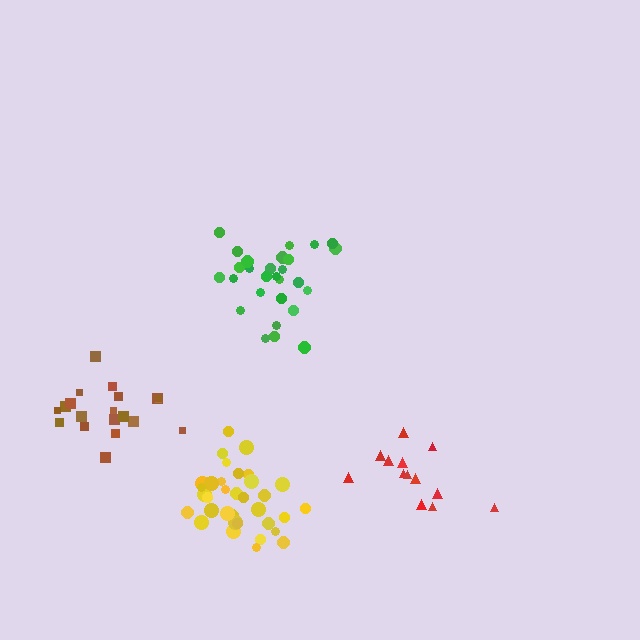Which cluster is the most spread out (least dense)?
Red.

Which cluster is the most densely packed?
Yellow.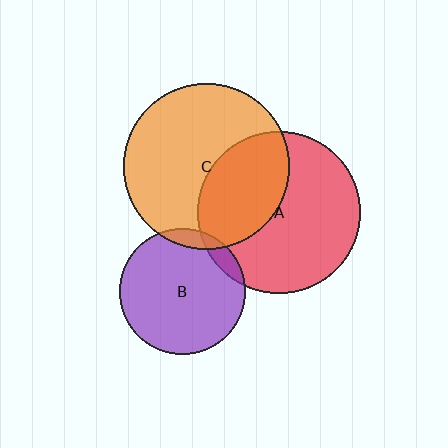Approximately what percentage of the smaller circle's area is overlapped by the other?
Approximately 35%.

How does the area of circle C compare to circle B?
Approximately 1.7 times.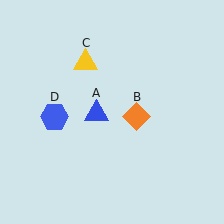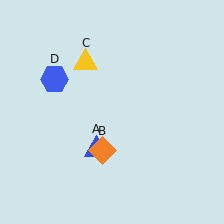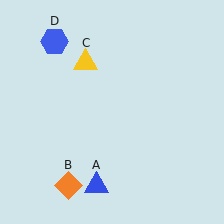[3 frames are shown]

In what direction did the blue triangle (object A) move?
The blue triangle (object A) moved down.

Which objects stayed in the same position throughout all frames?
Yellow triangle (object C) remained stationary.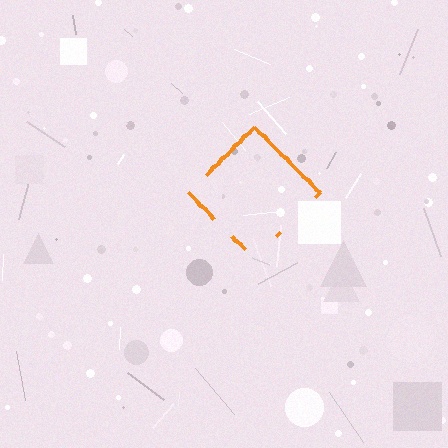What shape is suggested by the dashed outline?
The dashed outline suggests a diamond.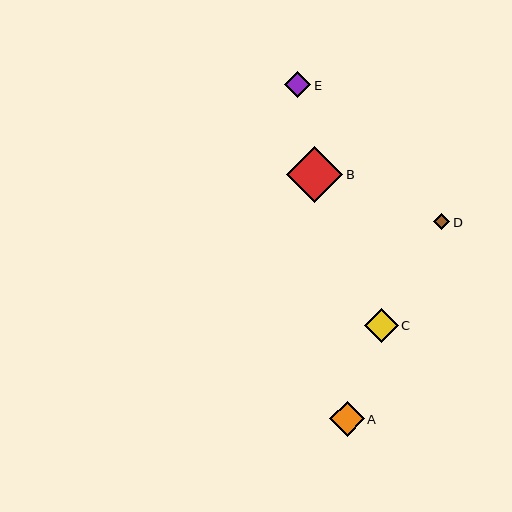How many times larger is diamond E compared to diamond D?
Diamond E is approximately 1.6 times the size of diamond D.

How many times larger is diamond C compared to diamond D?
Diamond C is approximately 2.1 times the size of diamond D.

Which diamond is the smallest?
Diamond D is the smallest with a size of approximately 16 pixels.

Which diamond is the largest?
Diamond B is the largest with a size of approximately 57 pixels.